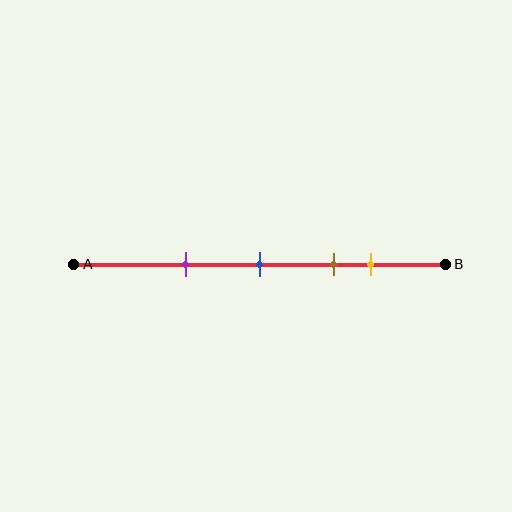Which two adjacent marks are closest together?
The brown and yellow marks are the closest adjacent pair.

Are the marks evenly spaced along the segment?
No, the marks are not evenly spaced.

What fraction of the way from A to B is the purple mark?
The purple mark is approximately 30% (0.3) of the way from A to B.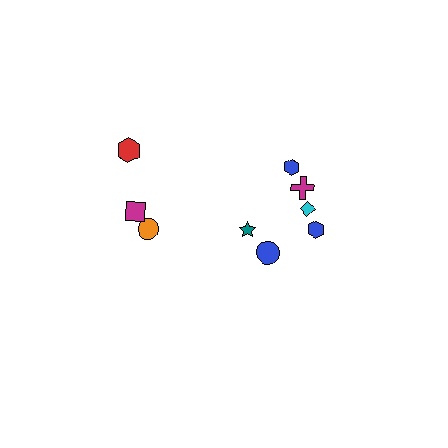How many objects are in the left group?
There are 3 objects.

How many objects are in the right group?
There are 6 objects.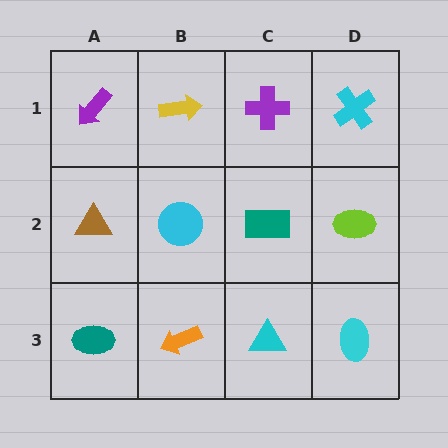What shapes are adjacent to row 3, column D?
A lime ellipse (row 2, column D), a cyan triangle (row 3, column C).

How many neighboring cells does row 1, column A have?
2.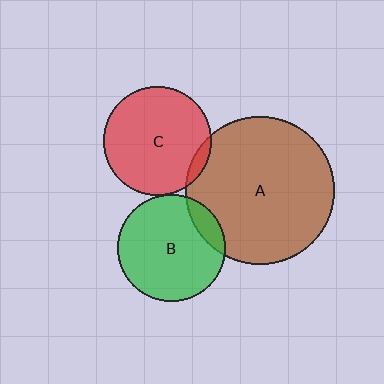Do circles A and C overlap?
Yes.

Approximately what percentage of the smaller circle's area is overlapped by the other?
Approximately 5%.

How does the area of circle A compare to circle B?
Approximately 1.9 times.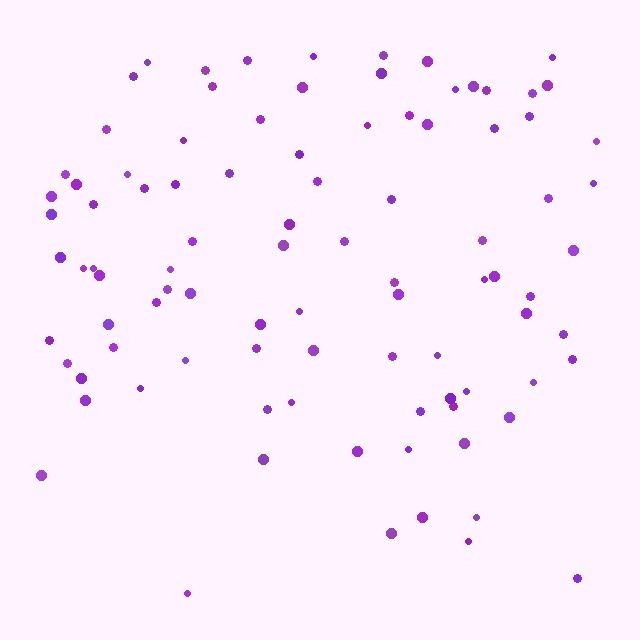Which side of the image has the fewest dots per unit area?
The bottom.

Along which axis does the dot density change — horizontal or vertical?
Vertical.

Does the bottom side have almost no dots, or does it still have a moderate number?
Still a moderate number, just noticeably fewer than the top.